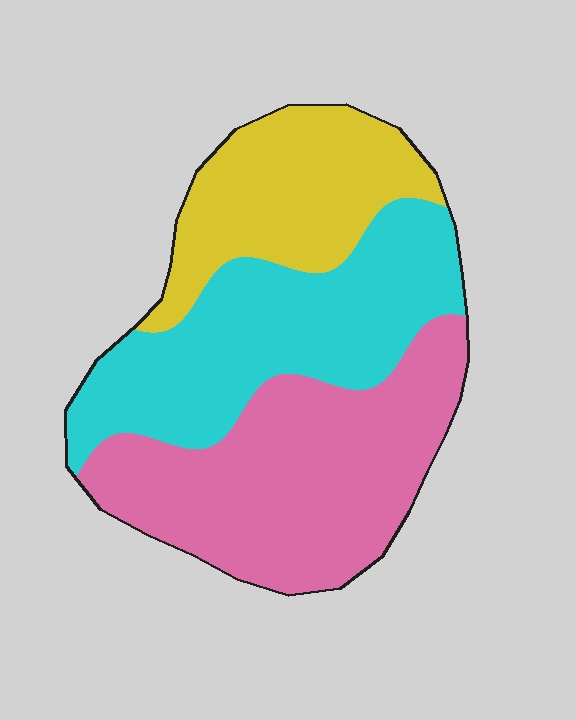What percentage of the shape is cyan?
Cyan covers around 35% of the shape.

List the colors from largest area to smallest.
From largest to smallest: pink, cyan, yellow.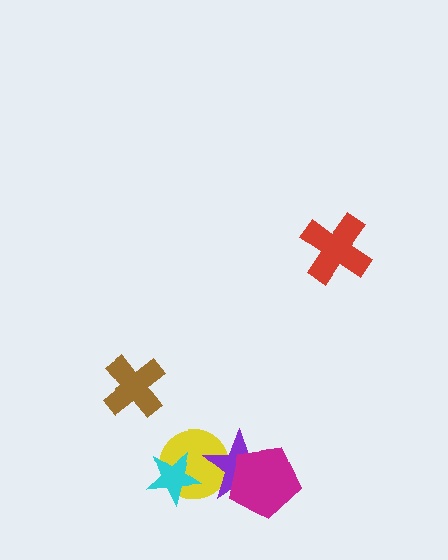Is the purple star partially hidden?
Yes, it is partially covered by another shape.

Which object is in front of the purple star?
The magenta pentagon is in front of the purple star.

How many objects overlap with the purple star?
2 objects overlap with the purple star.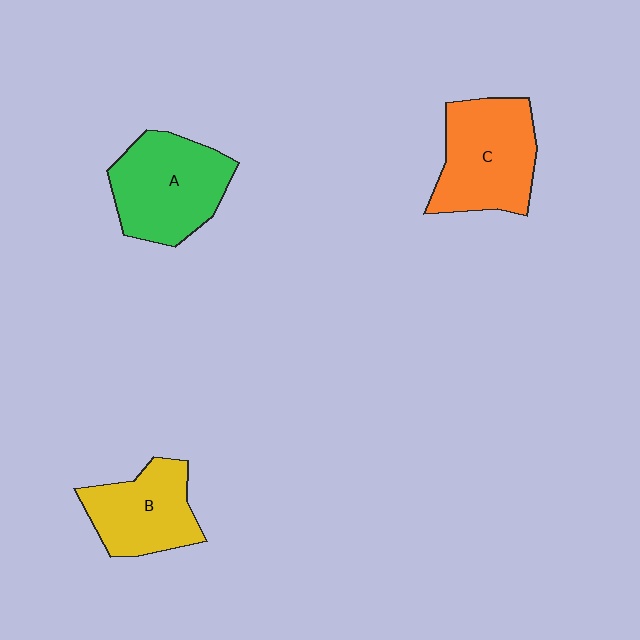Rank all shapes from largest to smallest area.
From largest to smallest: A (green), C (orange), B (yellow).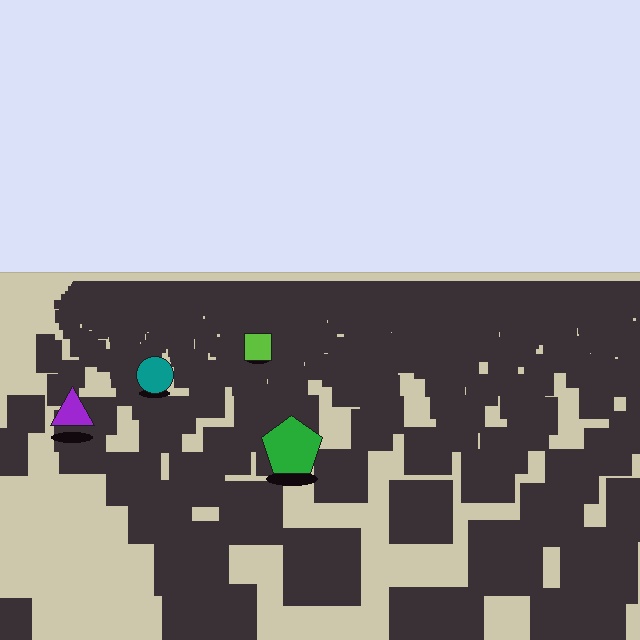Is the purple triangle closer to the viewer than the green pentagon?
No. The green pentagon is closer — you can tell from the texture gradient: the ground texture is coarser near it.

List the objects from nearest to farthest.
From nearest to farthest: the green pentagon, the purple triangle, the teal circle, the lime square.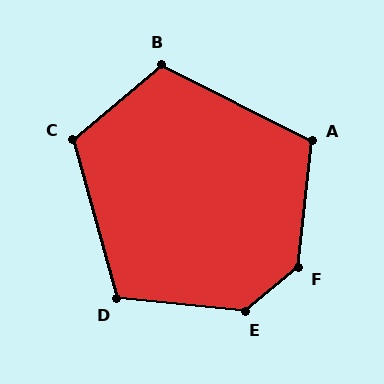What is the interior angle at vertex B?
Approximately 113 degrees (obtuse).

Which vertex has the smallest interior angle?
A, at approximately 111 degrees.